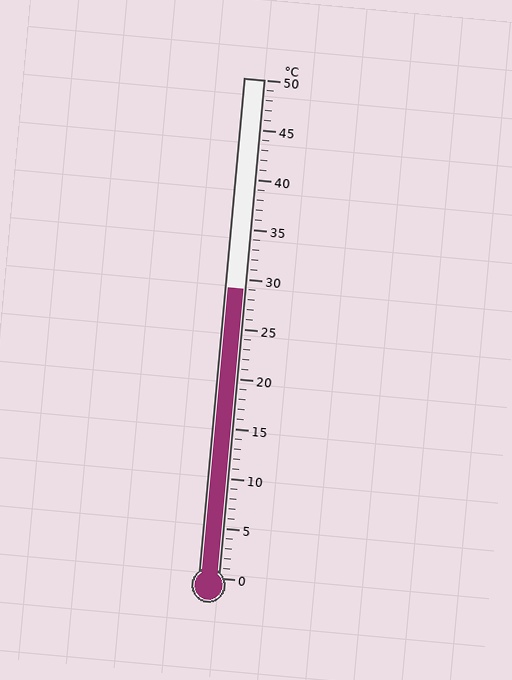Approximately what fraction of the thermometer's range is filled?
The thermometer is filled to approximately 60% of its range.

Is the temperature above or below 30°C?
The temperature is below 30°C.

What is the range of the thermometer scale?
The thermometer scale ranges from 0°C to 50°C.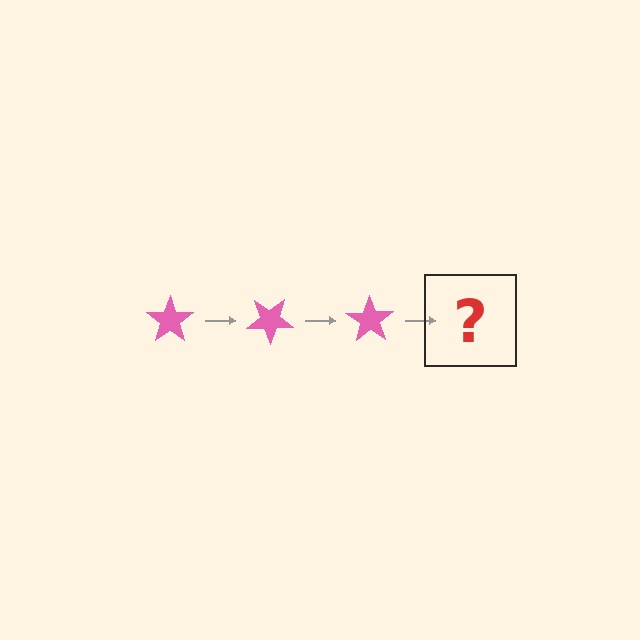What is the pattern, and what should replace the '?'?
The pattern is that the star rotates 35 degrees each step. The '?' should be a pink star rotated 105 degrees.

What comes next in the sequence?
The next element should be a pink star rotated 105 degrees.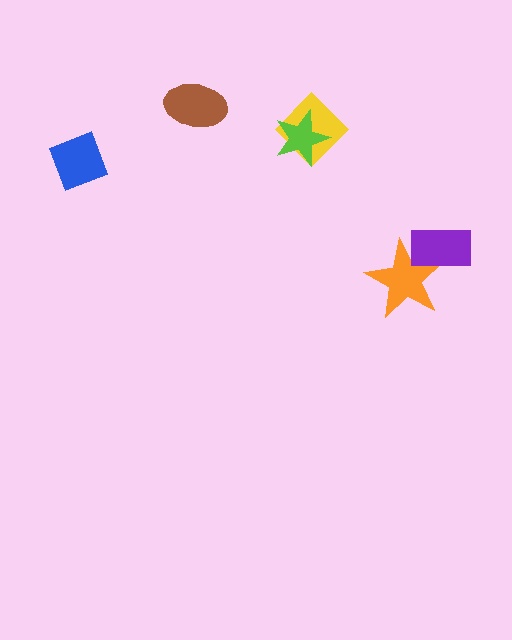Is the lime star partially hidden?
No, no other shape covers it.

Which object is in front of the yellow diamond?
The lime star is in front of the yellow diamond.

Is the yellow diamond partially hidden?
Yes, it is partially covered by another shape.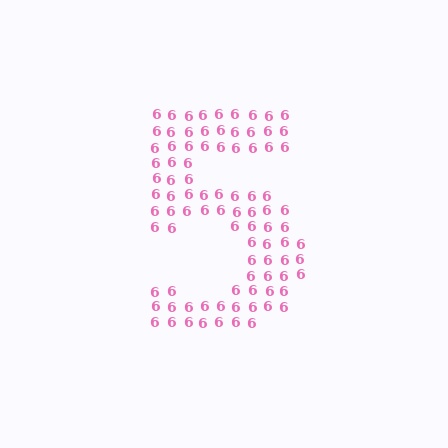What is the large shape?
The large shape is the digit 5.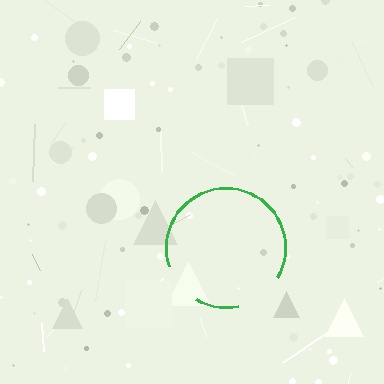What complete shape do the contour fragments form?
The contour fragments form a circle.